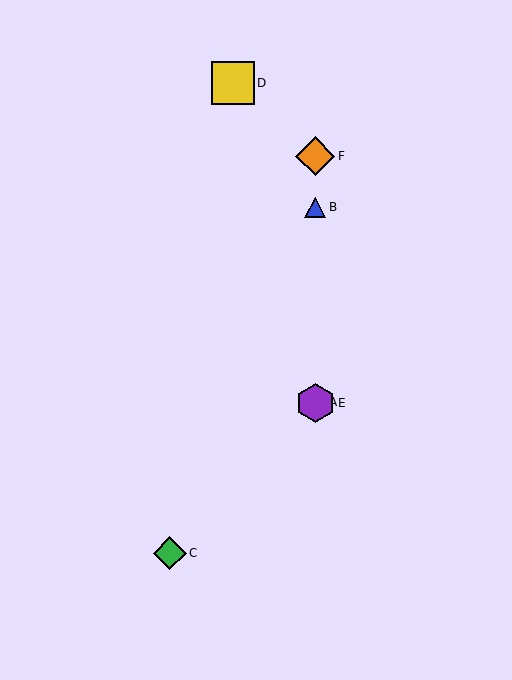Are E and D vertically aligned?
No, E is at x≈315 and D is at x≈233.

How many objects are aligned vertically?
4 objects (A, B, E, F) are aligned vertically.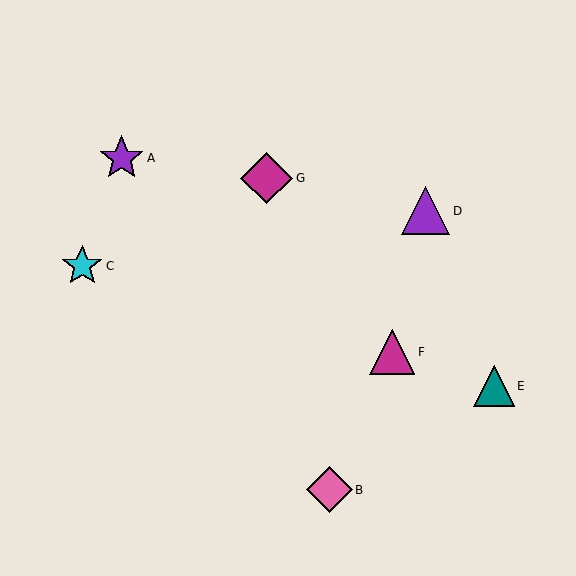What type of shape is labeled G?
Shape G is a magenta diamond.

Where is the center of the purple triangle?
The center of the purple triangle is at (426, 211).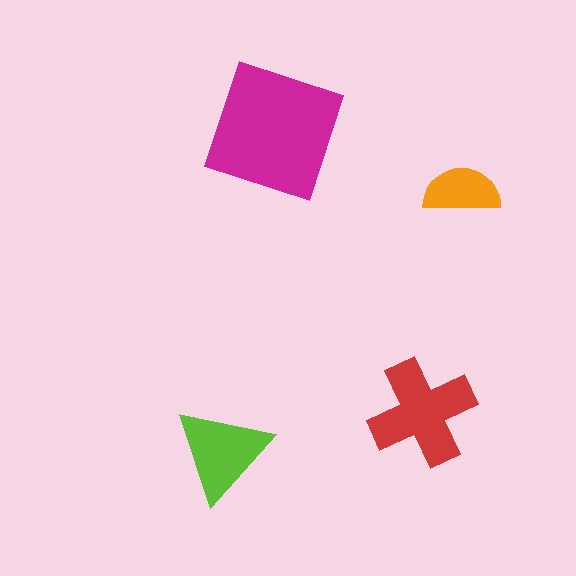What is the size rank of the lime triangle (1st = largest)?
3rd.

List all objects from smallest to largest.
The orange semicircle, the lime triangle, the red cross, the magenta square.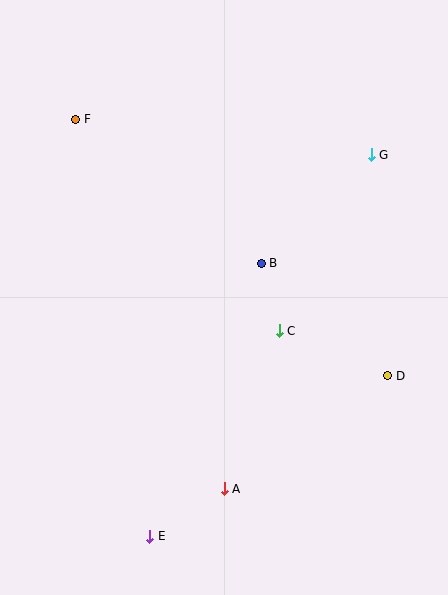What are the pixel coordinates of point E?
Point E is at (150, 536).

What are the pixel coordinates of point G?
Point G is at (371, 155).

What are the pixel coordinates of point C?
Point C is at (279, 331).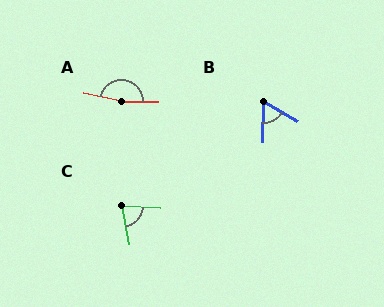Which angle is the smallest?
B, at approximately 61 degrees.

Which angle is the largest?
A, at approximately 168 degrees.